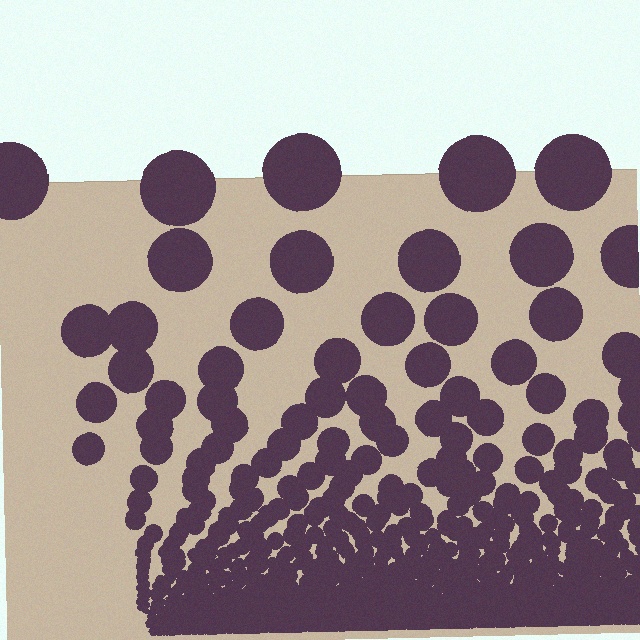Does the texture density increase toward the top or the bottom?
Density increases toward the bottom.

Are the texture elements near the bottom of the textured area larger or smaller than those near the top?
Smaller. The gradient is inverted — elements near the bottom are smaller and denser.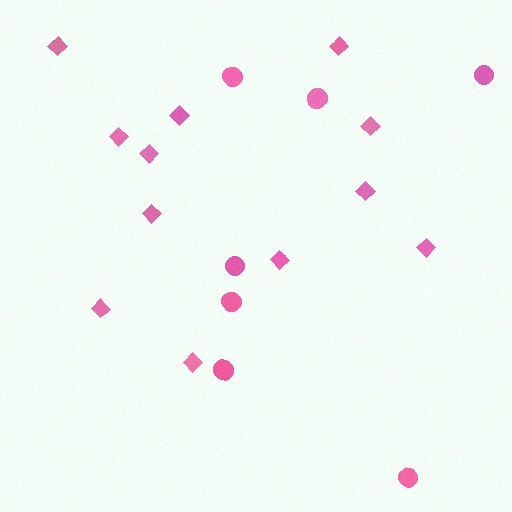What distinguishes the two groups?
There are 2 groups: one group of circles (7) and one group of diamonds (12).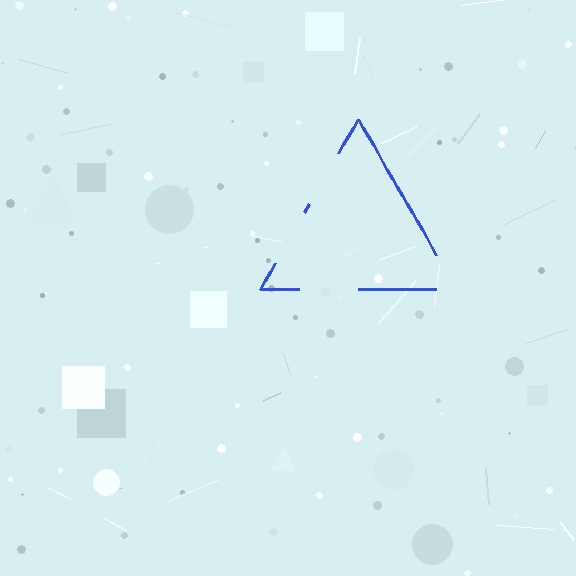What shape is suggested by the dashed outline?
The dashed outline suggests a triangle.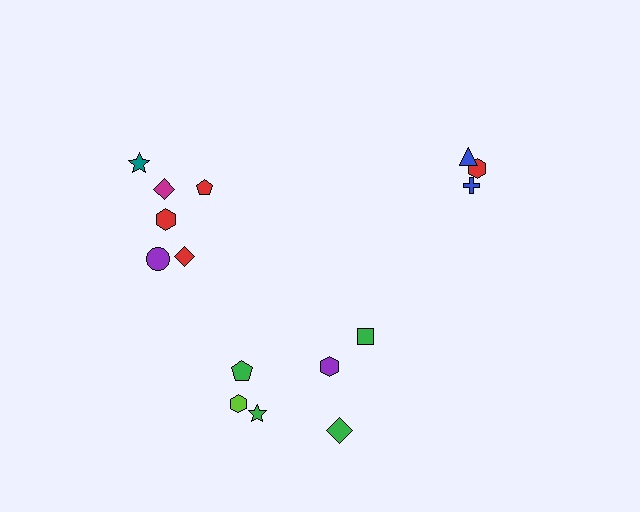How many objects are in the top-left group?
There are 6 objects.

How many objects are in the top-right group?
There are 3 objects.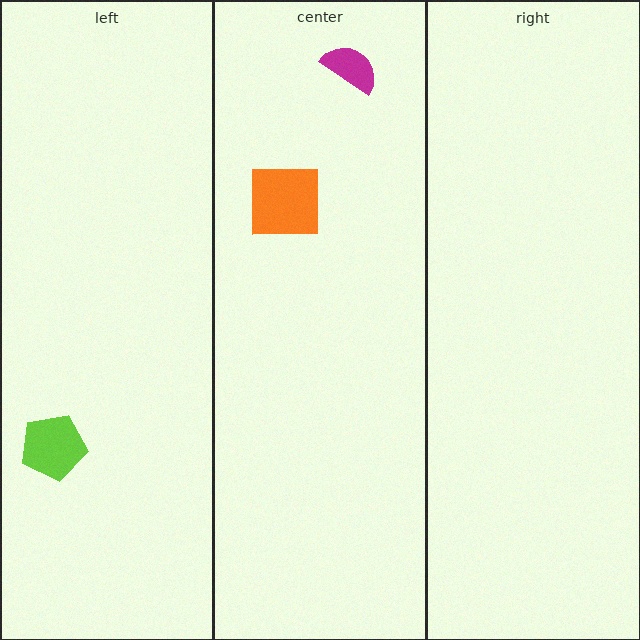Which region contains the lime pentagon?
The left region.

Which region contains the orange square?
The center region.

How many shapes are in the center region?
2.